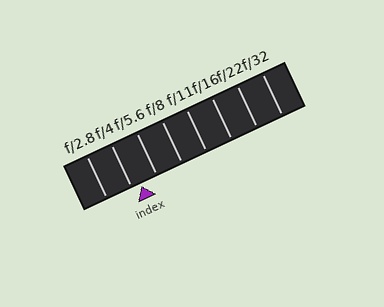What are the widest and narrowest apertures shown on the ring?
The widest aperture shown is f/2.8 and the narrowest is f/32.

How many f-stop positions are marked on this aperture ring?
There are 8 f-stop positions marked.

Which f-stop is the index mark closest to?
The index mark is closest to f/4.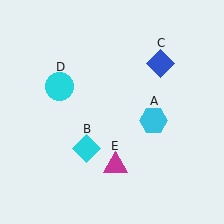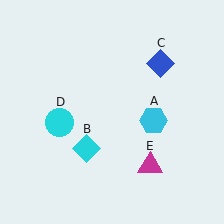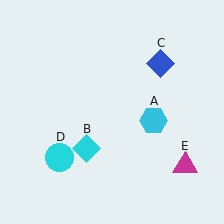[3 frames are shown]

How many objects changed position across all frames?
2 objects changed position: cyan circle (object D), magenta triangle (object E).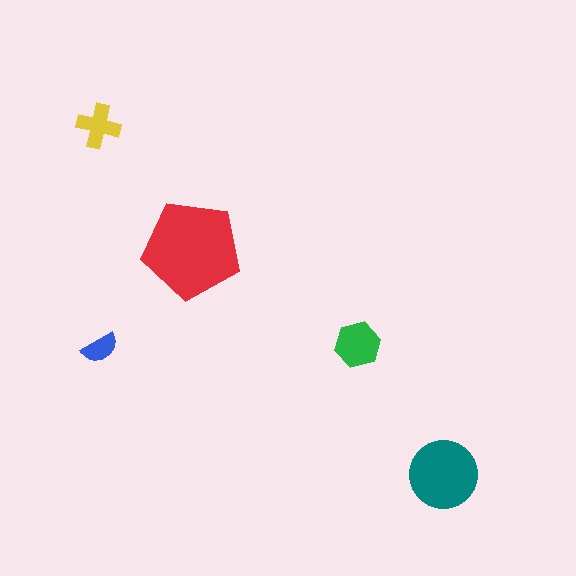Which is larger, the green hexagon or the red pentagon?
The red pentagon.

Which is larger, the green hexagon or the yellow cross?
The green hexagon.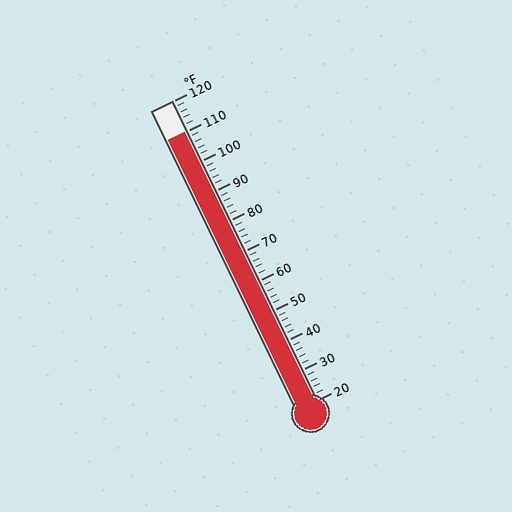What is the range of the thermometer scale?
The thermometer scale ranges from 20°F to 120°F.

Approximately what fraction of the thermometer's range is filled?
The thermometer is filled to approximately 90% of its range.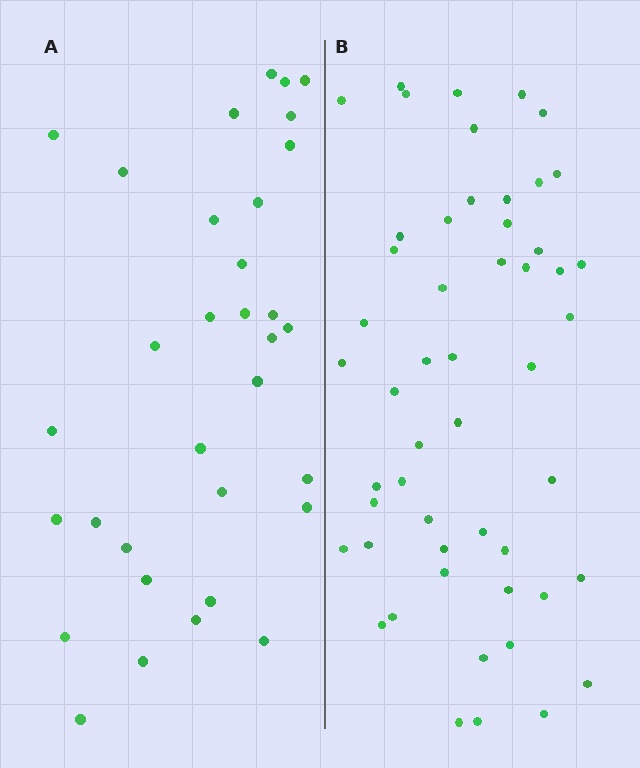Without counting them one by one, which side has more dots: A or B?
Region B (the right region) has more dots.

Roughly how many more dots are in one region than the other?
Region B has approximately 20 more dots than region A.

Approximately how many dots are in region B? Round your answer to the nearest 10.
About 50 dots. (The exact count is 52, which rounds to 50.)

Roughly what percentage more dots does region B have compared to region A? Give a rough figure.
About 60% more.